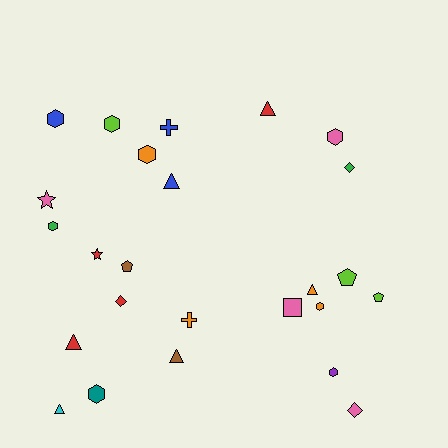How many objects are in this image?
There are 25 objects.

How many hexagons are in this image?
There are 8 hexagons.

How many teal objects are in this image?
There is 1 teal object.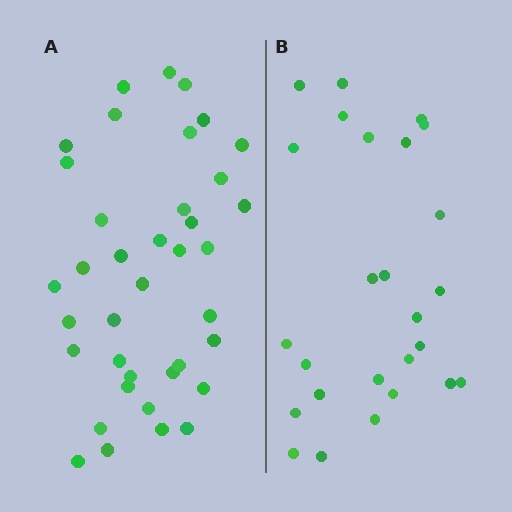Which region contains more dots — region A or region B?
Region A (the left region) has more dots.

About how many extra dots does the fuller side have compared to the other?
Region A has roughly 12 or so more dots than region B.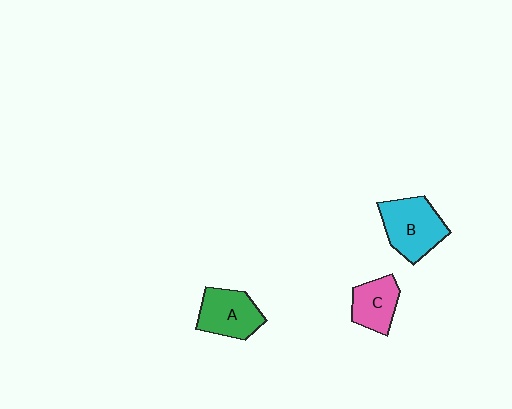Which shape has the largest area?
Shape B (cyan).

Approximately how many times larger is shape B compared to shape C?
Approximately 1.5 times.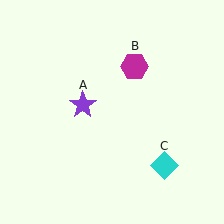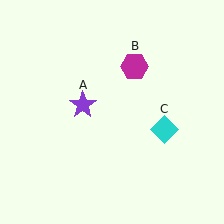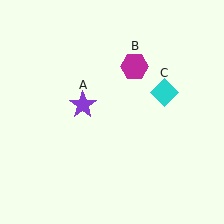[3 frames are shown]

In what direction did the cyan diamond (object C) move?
The cyan diamond (object C) moved up.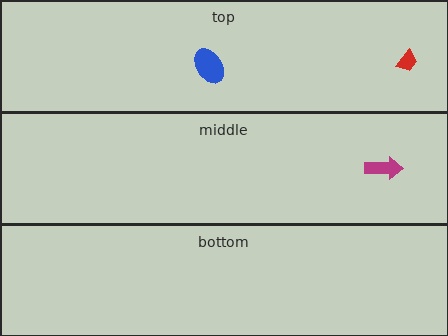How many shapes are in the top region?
2.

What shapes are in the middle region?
The magenta arrow.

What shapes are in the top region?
The blue ellipse, the red trapezoid.